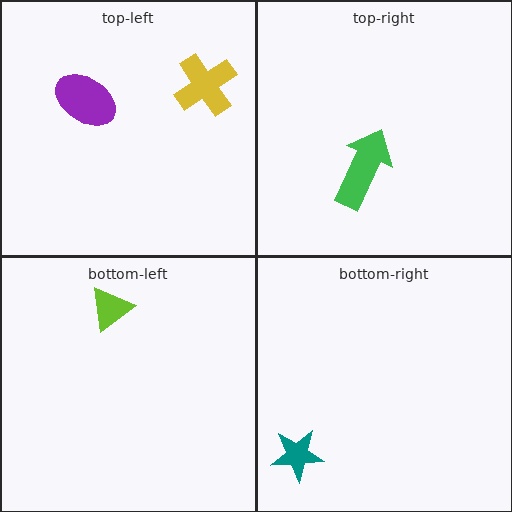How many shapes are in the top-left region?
2.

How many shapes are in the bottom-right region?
1.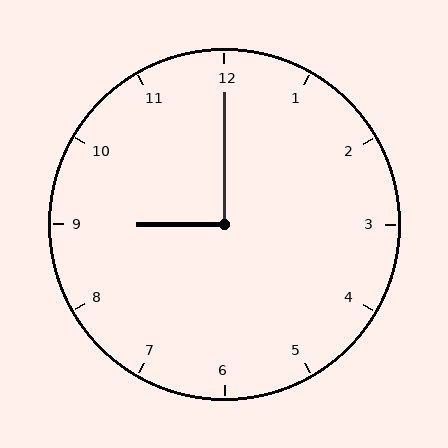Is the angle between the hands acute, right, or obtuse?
It is right.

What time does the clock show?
9:00.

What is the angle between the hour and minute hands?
Approximately 90 degrees.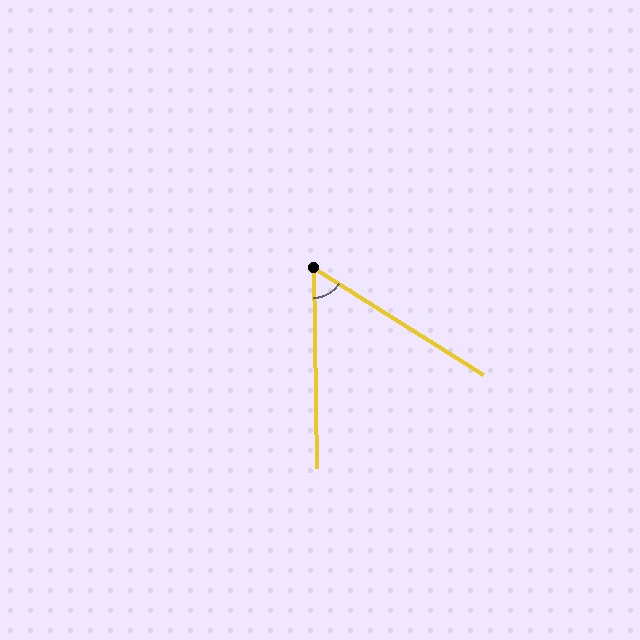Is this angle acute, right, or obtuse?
It is acute.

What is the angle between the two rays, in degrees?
Approximately 57 degrees.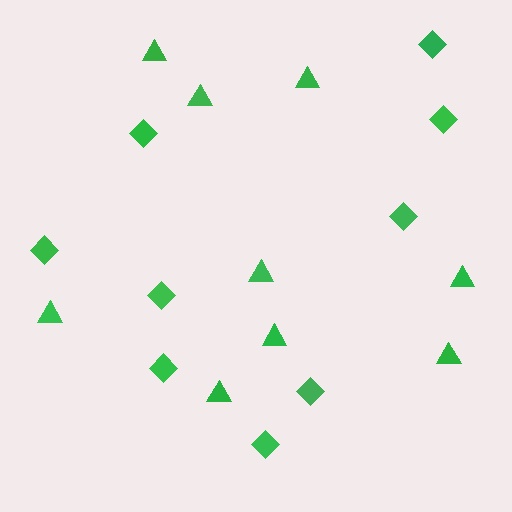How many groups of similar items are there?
There are 2 groups: one group of diamonds (9) and one group of triangles (9).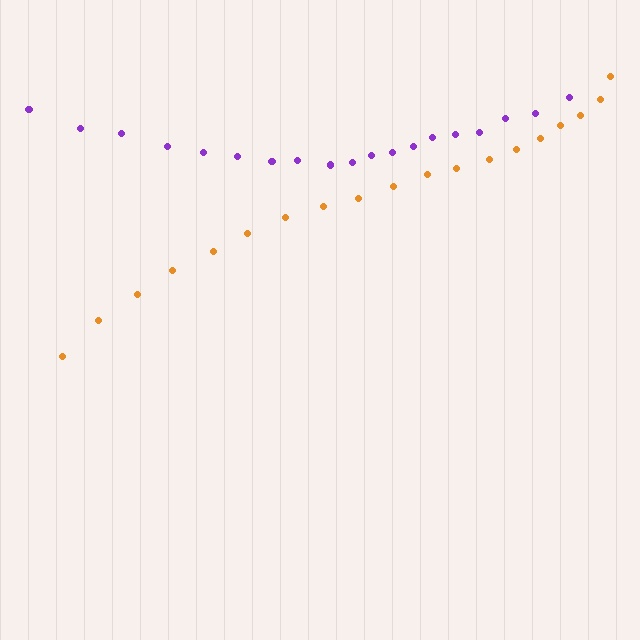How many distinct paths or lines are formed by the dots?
There are 2 distinct paths.